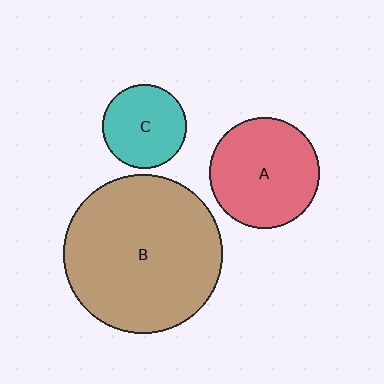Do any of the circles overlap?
No, none of the circles overlap.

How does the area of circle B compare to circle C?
Approximately 3.6 times.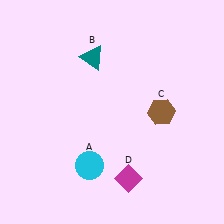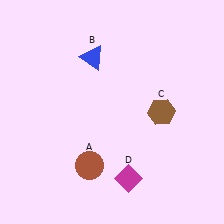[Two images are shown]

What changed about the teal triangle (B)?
In Image 1, B is teal. In Image 2, it changed to blue.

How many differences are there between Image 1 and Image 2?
There are 2 differences between the two images.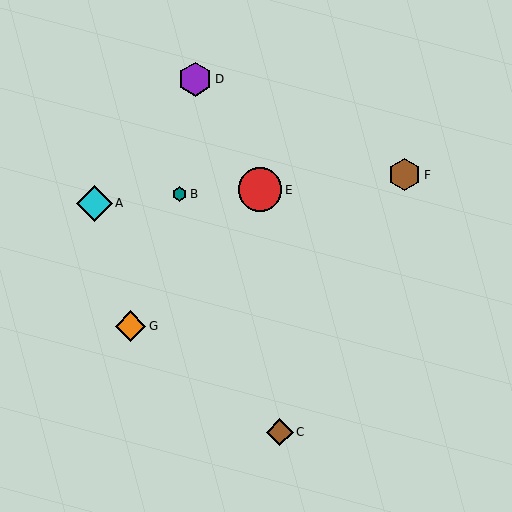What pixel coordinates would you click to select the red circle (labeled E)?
Click at (260, 190) to select the red circle E.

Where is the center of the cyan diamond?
The center of the cyan diamond is at (94, 203).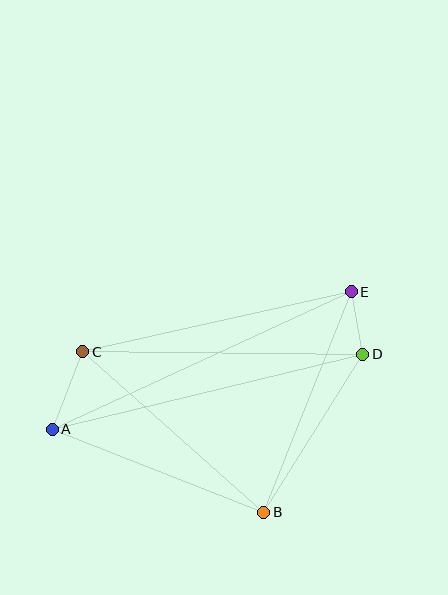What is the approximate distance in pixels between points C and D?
The distance between C and D is approximately 280 pixels.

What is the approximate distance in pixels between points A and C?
The distance between A and C is approximately 84 pixels.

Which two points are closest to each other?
Points D and E are closest to each other.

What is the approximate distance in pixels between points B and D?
The distance between B and D is approximately 186 pixels.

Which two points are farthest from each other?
Points A and E are farthest from each other.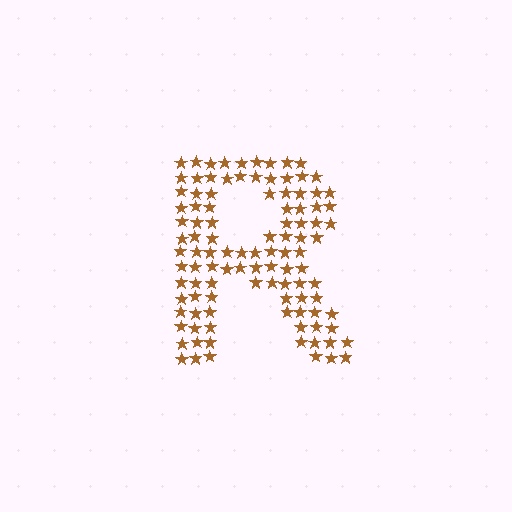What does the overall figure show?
The overall figure shows the letter R.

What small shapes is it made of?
It is made of small stars.